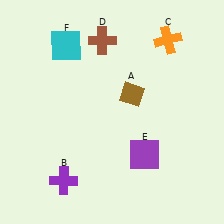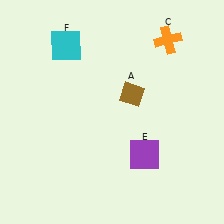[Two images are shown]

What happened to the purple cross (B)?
The purple cross (B) was removed in Image 2. It was in the bottom-left area of Image 1.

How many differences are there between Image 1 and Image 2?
There are 2 differences between the two images.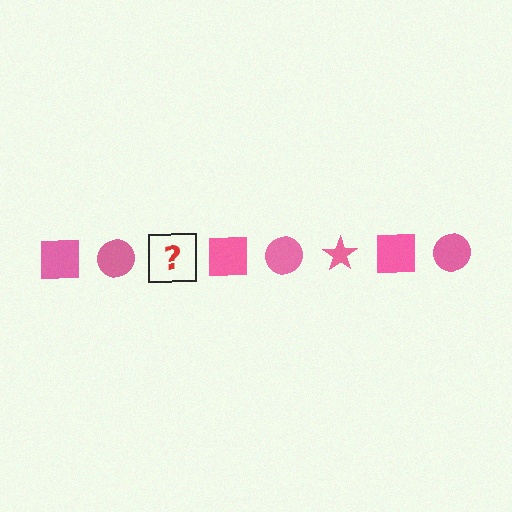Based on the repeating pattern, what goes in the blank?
The blank should be a pink star.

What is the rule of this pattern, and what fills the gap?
The rule is that the pattern cycles through square, circle, star shapes in pink. The gap should be filled with a pink star.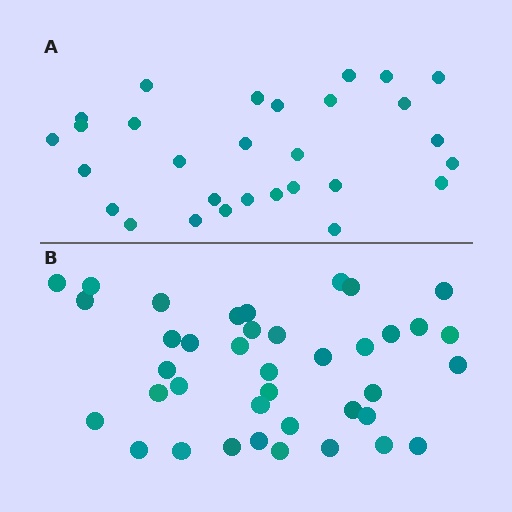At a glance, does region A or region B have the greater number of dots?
Region B (the bottom region) has more dots.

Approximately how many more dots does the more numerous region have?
Region B has roughly 10 or so more dots than region A.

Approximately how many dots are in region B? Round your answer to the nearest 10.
About 40 dots. (The exact count is 39, which rounds to 40.)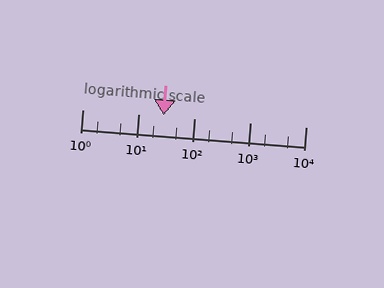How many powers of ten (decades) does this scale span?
The scale spans 4 decades, from 1 to 10000.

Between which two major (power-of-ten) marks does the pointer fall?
The pointer is between 10 and 100.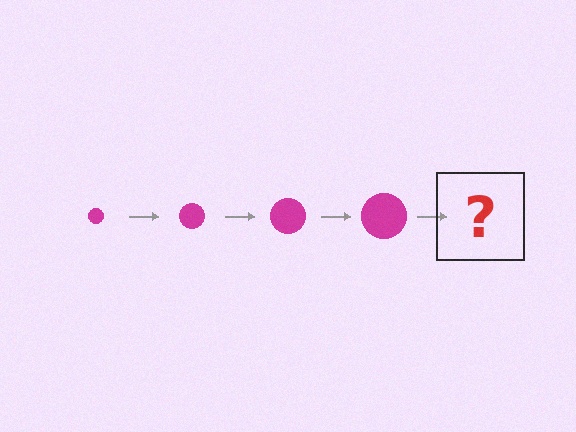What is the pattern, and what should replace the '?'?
The pattern is that the circle gets progressively larger each step. The '?' should be a magenta circle, larger than the previous one.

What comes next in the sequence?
The next element should be a magenta circle, larger than the previous one.